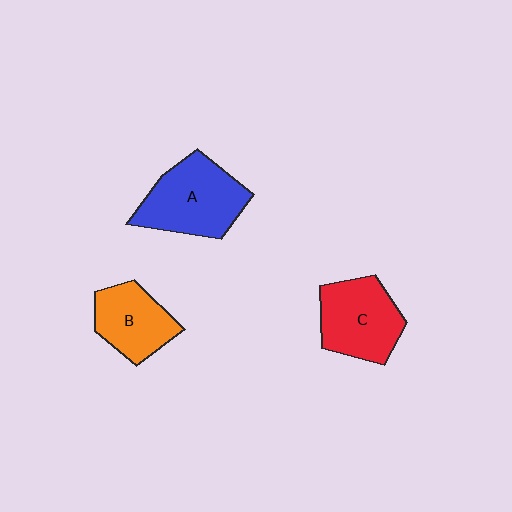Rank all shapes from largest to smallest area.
From largest to smallest: A (blue), C (red), B (orange).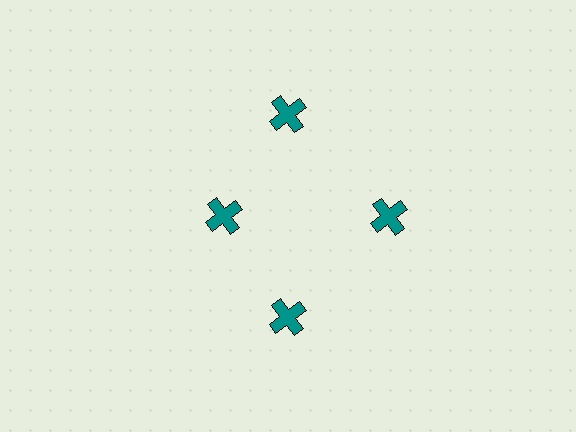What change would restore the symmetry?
The symmetry would be restored by moving it outward, back onto the ring so that all 4 crosses sit at equal angles and equal distance from the center.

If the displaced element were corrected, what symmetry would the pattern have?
It would have 4-fold rotational symmetry — the pattern would map onto itself every 90 degrees.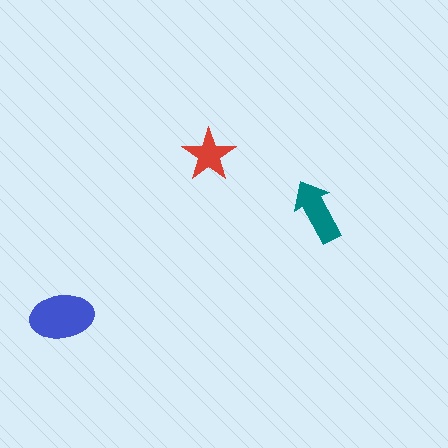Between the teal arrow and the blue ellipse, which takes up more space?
The blue ellipse.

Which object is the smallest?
The red star.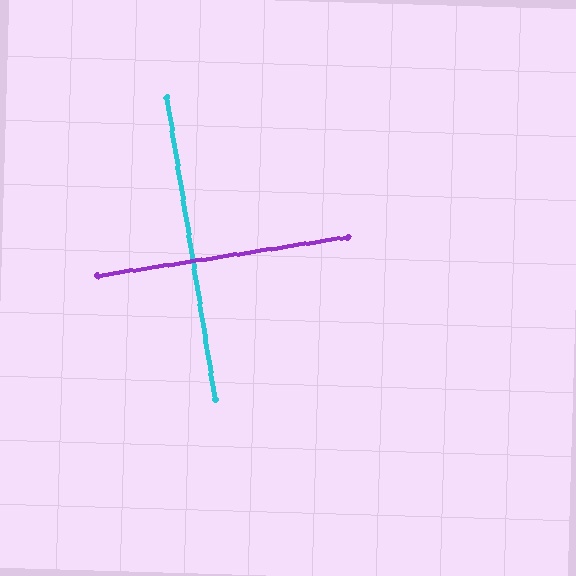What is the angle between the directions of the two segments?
Approximately 90 degrees.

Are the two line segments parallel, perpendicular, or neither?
Perpendicular — they meet at approximately 90°.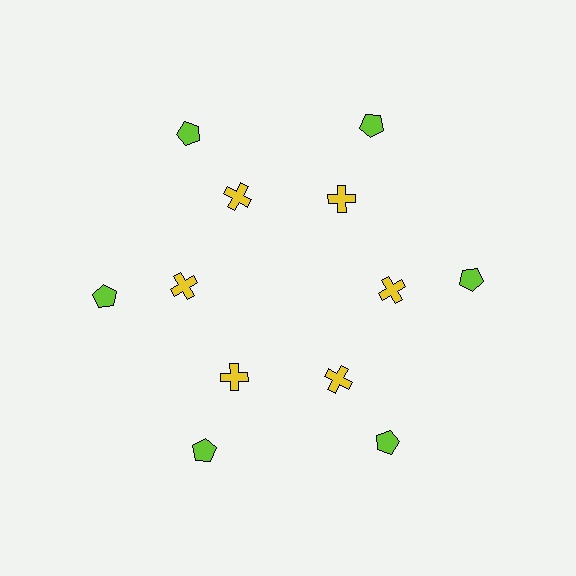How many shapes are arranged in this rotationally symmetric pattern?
There are 12 shapes, arranged in 6 groups of 2.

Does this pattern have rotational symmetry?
Yes, this pattern has 6-fold rotational symmetry. It looks the same after rotating 60 degrees around the center.